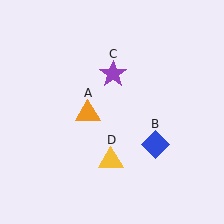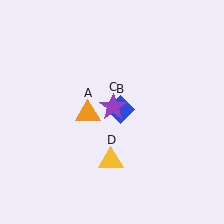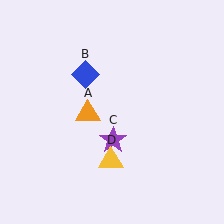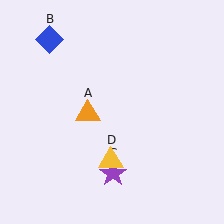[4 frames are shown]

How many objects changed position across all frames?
2 objects changed position: blue diamond (object B), purple star (object C).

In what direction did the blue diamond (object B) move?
The blue diamond (object B) moved up and to the left.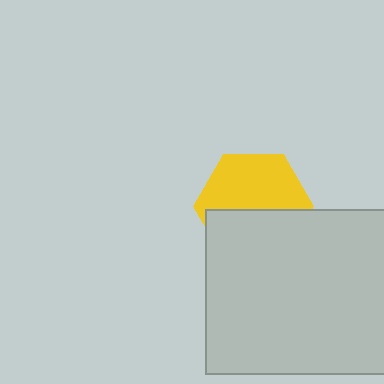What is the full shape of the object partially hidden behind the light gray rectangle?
The partially hidden object is a yellow hexagon.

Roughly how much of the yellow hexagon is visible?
About half of it is visible (roughly 56%).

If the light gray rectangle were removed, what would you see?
You would see the complete yellow hexagon.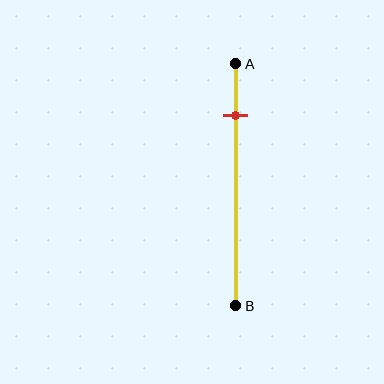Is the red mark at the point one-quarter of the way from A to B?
No, the mark is at about 20% from A, not at the 25% one-quarter point.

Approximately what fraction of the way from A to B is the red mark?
The red mark is approximately 20% of the way from A to B.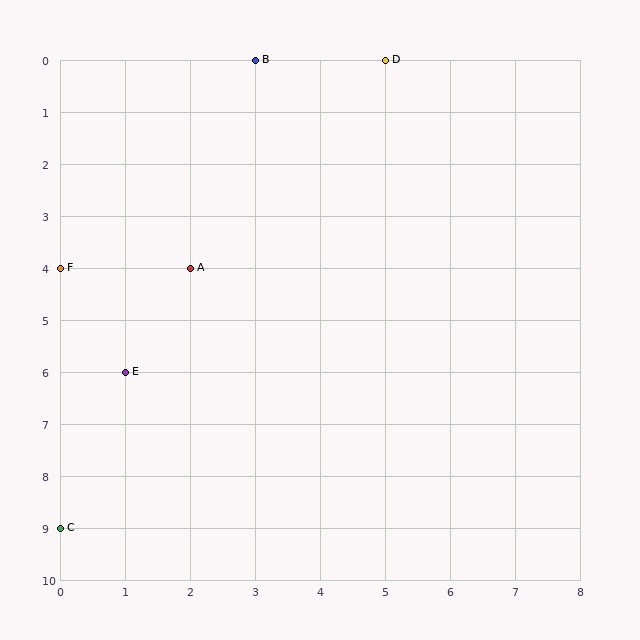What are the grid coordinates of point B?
Point B is at grid coordinates (3, 0).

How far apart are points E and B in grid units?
Points E and B are 2 columns and 6 rows apart (about 6.3 grid units diagonally).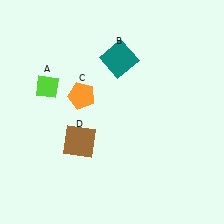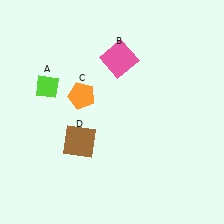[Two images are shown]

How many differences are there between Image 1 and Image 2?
There is 1 difference between the two images.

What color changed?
The square (B) changed from teal in Image 1 to pink in Image 2.